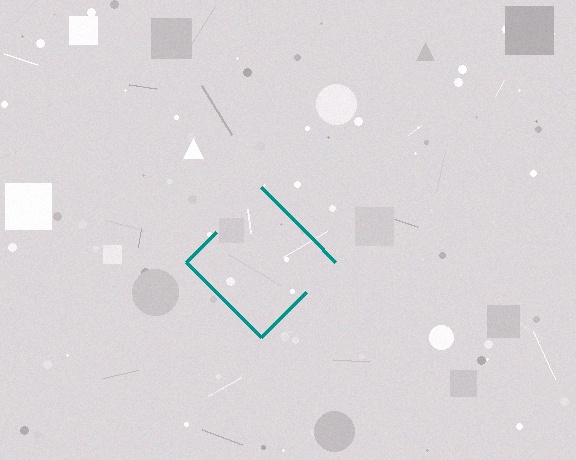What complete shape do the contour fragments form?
The contour fragments form a diamond.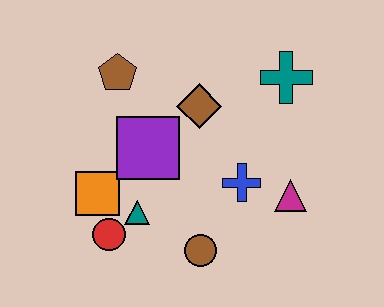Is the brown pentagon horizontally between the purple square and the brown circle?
No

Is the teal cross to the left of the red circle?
No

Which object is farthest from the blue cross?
The brown pentagon is farthest from the blue cross.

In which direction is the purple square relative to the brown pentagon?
The purple square is below the brown pentagon.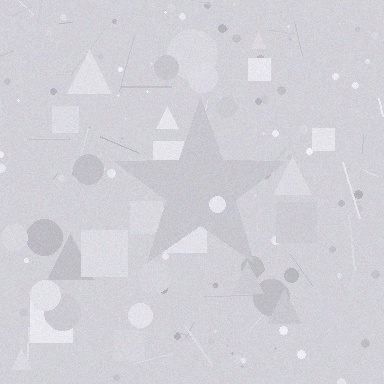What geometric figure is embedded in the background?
A star is embedded in the background.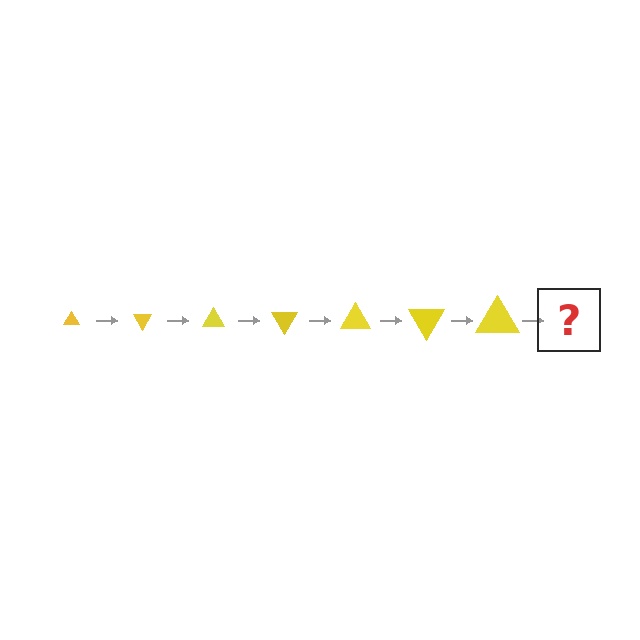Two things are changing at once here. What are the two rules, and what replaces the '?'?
The two rules are that the triangle grows larger each step and it rotates 60 degrees each step. The '?' should be a triangle, larger than the previous one and rotated 420 degrees from the start.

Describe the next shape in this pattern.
It should be a triangle, larger than the previous one and rotated 420 degrees from the start.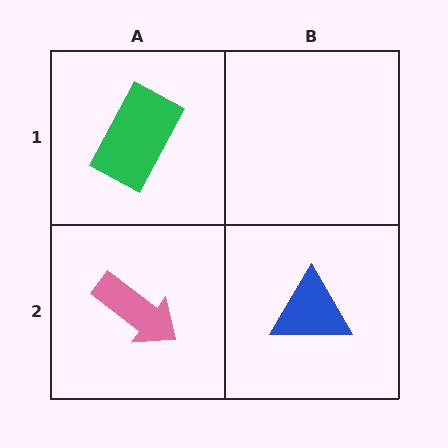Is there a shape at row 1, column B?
No, that cell is empty.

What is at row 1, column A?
A green rectangle.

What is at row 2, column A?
A pink arrow.